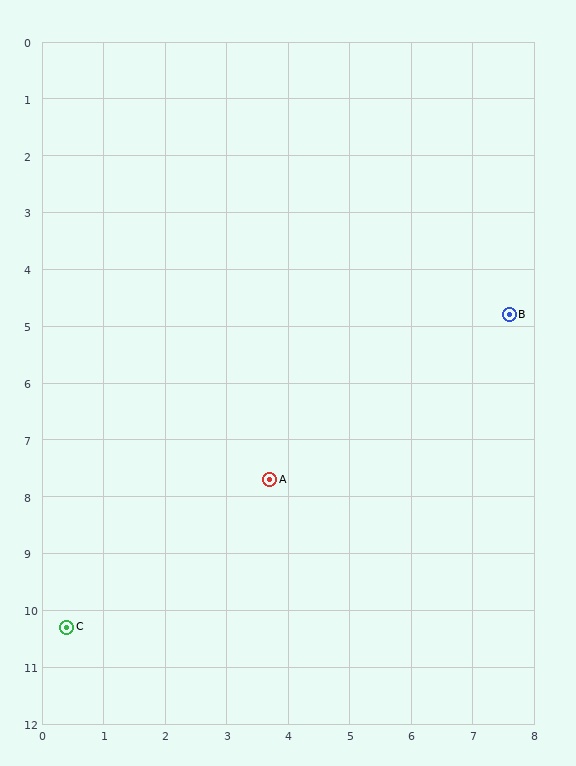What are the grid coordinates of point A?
Point A is at approximately (3.7, 7.7).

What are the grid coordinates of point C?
Point C is at approximately (0.4, 10.3).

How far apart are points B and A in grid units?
Points B and A are about 4.9 grid units apart.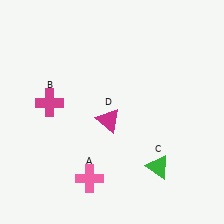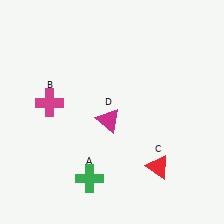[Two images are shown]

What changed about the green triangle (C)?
In Image 1, C is green. In Image 2, it changed to red.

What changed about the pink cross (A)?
In Image 1, A is pink. In Image 2, it changed to green.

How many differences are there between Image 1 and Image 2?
There are 2 differences between the two images.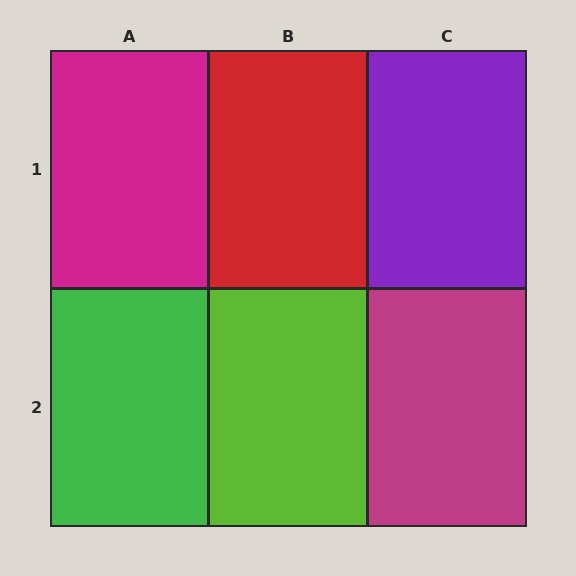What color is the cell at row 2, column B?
Lime.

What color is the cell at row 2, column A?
Green.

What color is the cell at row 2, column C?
Magenta.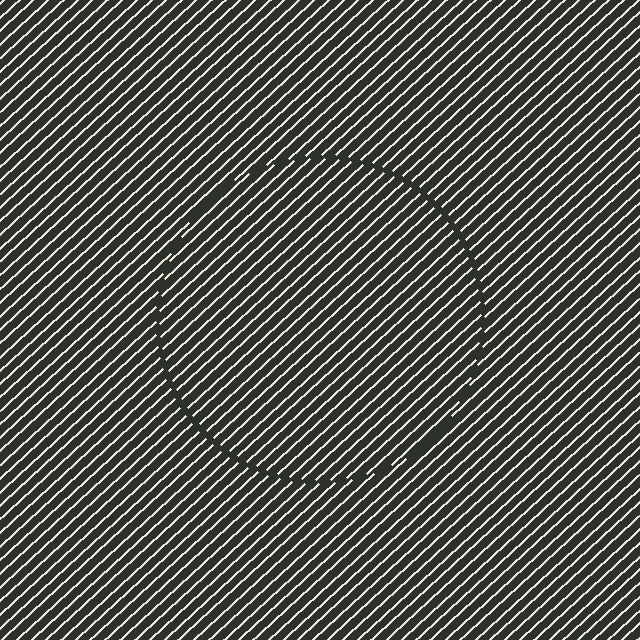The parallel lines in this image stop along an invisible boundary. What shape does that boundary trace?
An illusory circle. The interior of the shape contains the same grating, shifted by half a period — the contour is defined by the phase discontinuity where line-ends from the inner and outer gratings abut.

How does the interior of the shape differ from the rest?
The interior of the shape contains the same grating, shifted by half a period — the contour is defined by the phase discontinuity where line-ends from the inner and outer gratings abut.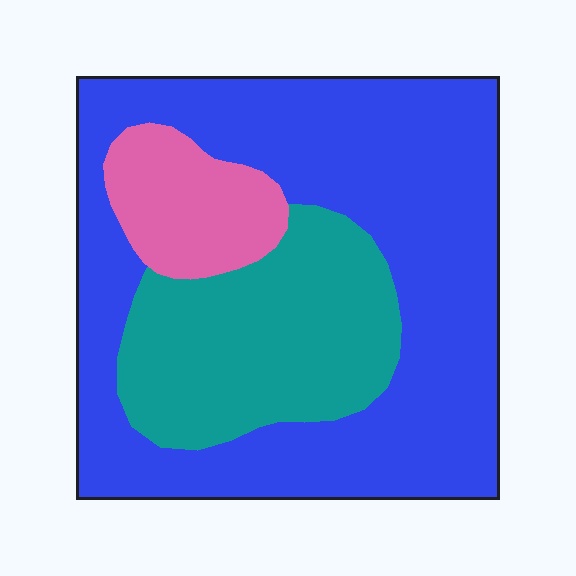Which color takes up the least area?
Pink, at roughly 10%.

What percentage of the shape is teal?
Teal takes up between a quarter and a half of the shape.